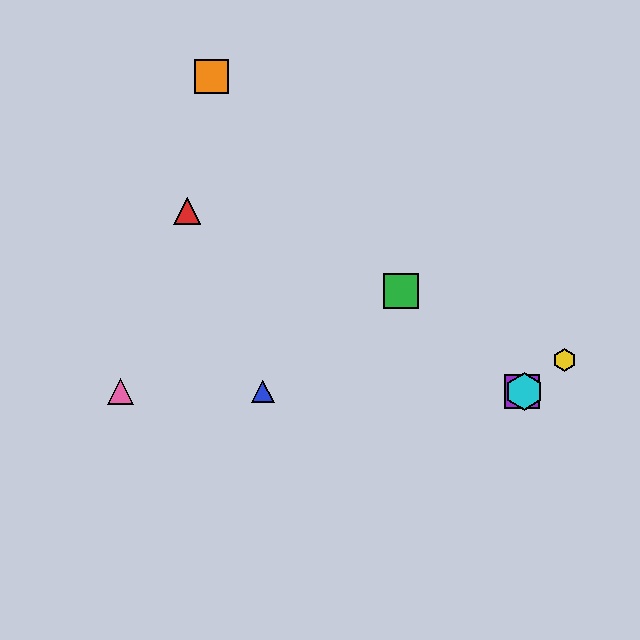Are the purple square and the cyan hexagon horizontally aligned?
Yes, both are at y≈392.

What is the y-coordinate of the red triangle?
The red triangle is at y≈211.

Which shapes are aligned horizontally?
The blue triangle, the purple square, the cyan hexagon, the pink triangle are aligned horizontally.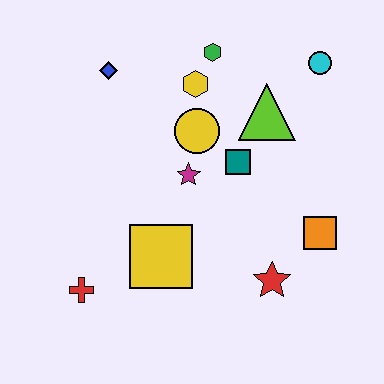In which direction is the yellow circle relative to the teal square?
The yellow circle is to the left of the teal square.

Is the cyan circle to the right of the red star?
Yes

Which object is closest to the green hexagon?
The yellow hexagon is closest to the green hexagon.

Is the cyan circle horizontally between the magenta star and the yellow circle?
No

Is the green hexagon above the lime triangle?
Yes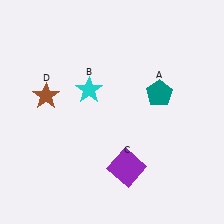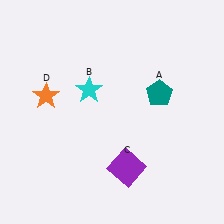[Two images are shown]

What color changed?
The star (D) changed from brown in Image 1 to orange in Image 2.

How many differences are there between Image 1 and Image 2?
There is 1 difference between the two images.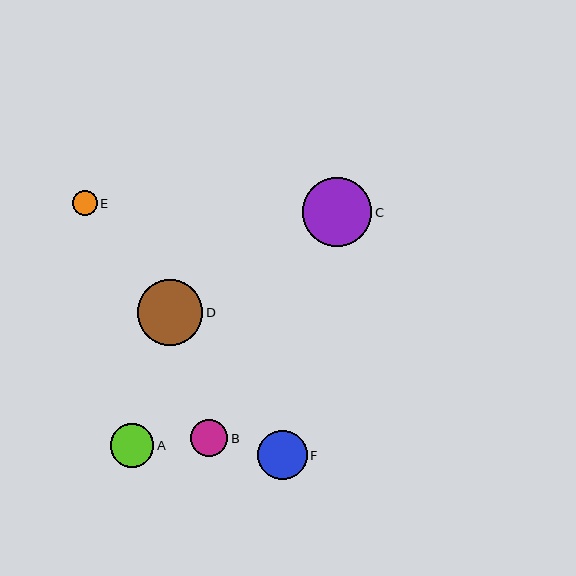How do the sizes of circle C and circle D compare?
Circle C and circle D are approximately the same size.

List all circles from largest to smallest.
From largest to smallest: C, D, F, A, B, E.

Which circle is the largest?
Circle C is the largest with a size of approximately 69 pixels.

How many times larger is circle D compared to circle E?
Circle D is approximately 2.6 times the size of circle E.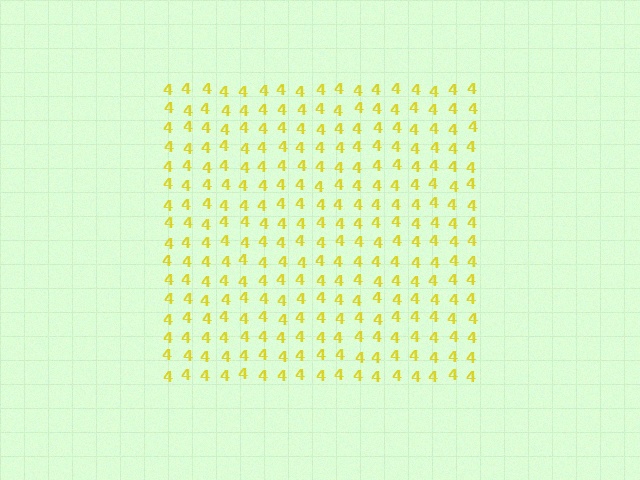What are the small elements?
The small elements are digit 4's.